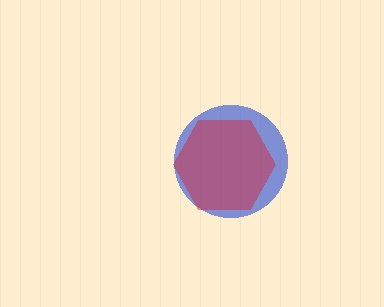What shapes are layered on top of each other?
The layered shapes are: a blue circle, a red hexagon.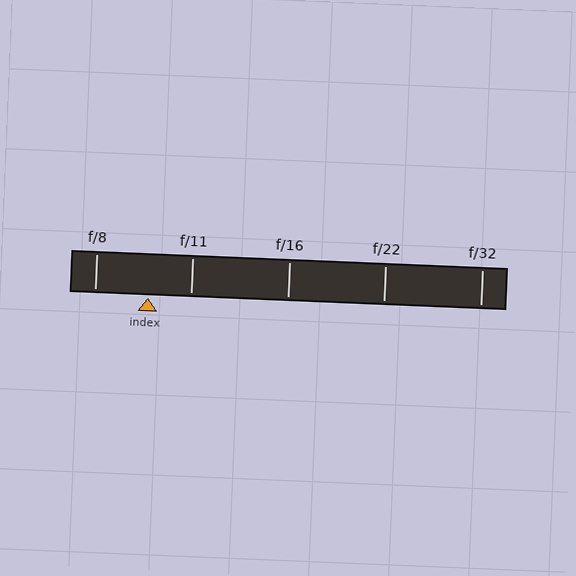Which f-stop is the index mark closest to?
The index mark is closest to f/11.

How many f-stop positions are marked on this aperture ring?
There are 5 f-stop positions marked.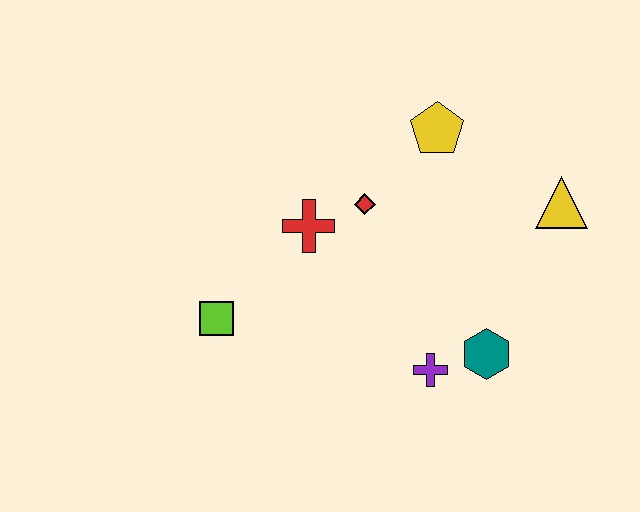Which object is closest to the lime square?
The red cross is closest to the lime square.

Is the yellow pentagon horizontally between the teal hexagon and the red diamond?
Yes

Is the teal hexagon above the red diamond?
No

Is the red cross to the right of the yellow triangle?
No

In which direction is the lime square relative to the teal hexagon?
The lime square is to the left of the teal hexagon.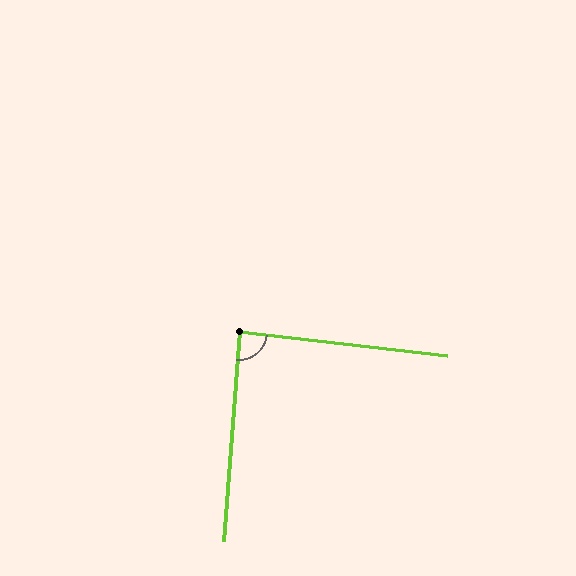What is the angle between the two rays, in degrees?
Approximately 88 degrees.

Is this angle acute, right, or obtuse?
It is approximately a right angle.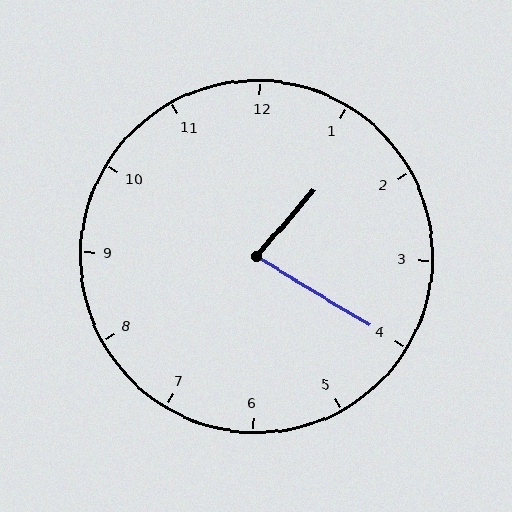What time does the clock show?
1:20.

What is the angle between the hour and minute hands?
Approximately 80 degrees.